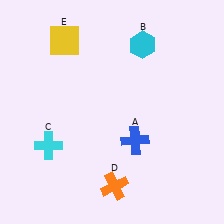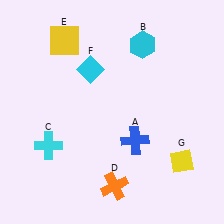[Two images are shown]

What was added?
A cyan diamond (F), a yellow diamond (G) were added in Image 2.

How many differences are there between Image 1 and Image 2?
There are 2 differences between the two images.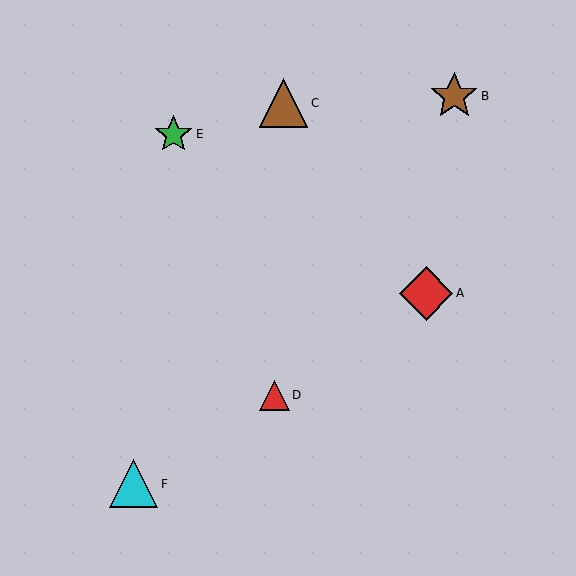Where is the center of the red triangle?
The center of the red triangle is at (274, 395).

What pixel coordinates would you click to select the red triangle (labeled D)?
Click at (274, 395) to select the red triangle D.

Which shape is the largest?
The red diamond (labeled A) is the largest.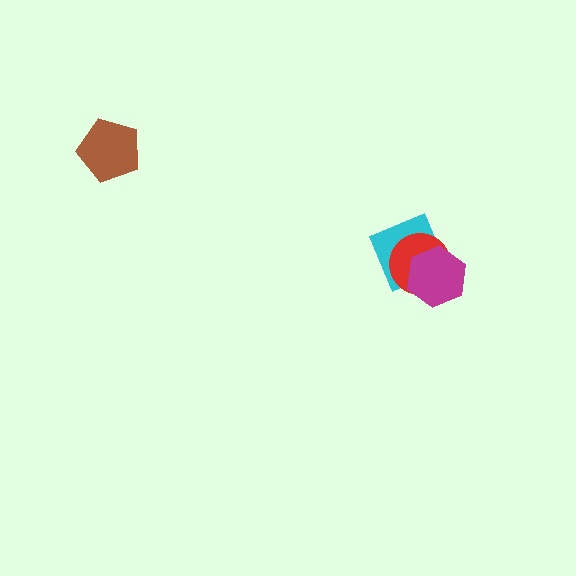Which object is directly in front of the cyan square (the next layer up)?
The red circle is directly in front of the cyan square.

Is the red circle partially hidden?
Yes, it is partially covered by another shape.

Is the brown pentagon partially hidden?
No, no other shape covers it.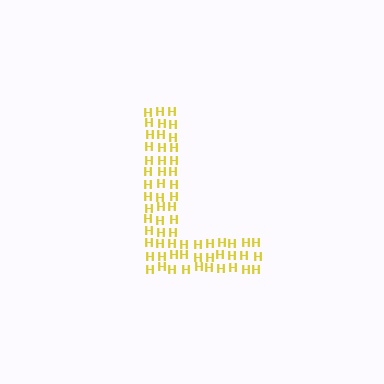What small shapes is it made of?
It is made of small letter H's.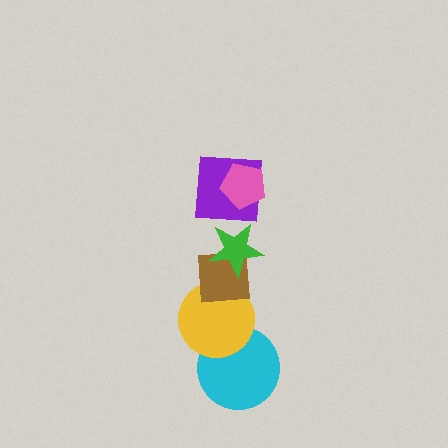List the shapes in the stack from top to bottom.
From top to bottom: the pink pentagon, the purple square, the green star, the brown square, the yellow circle, the cyan circle.